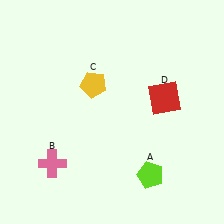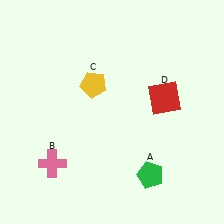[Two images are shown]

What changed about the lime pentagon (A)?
In Image 1, A is lime. In Image 2, it changed to green.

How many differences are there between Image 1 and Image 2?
There is 1 difference between the two images.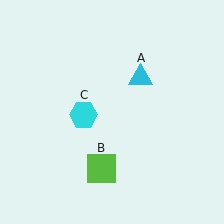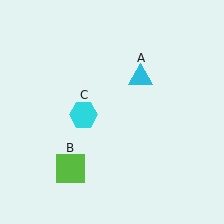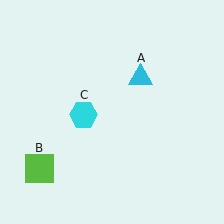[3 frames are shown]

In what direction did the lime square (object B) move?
The lime square (object B) moved left.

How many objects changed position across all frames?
1 object changed position: lime square (object B).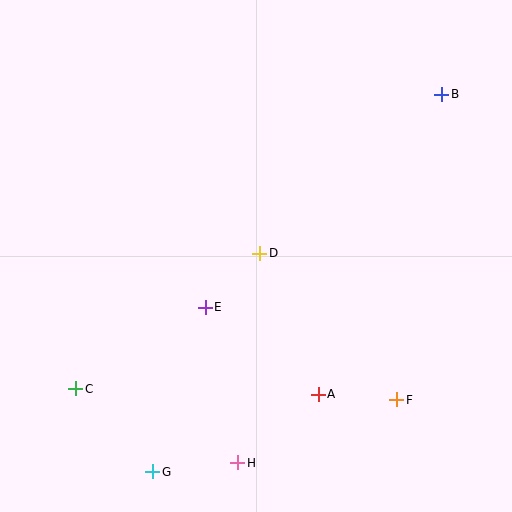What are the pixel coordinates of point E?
Point E is at (205, 307).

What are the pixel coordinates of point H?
Point H is at (238, 463).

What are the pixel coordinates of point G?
Point G is at (153, 472).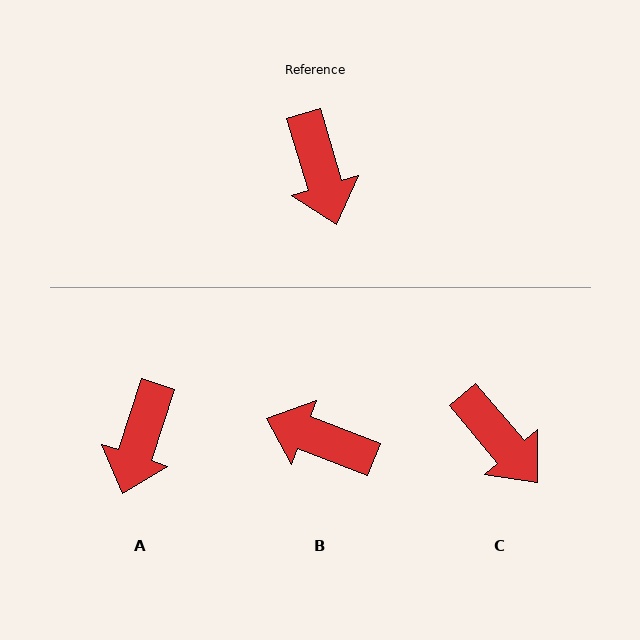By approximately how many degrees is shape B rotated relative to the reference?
Approximately 128 degrees clockwise.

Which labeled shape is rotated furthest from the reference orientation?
B, about 128 degrees away.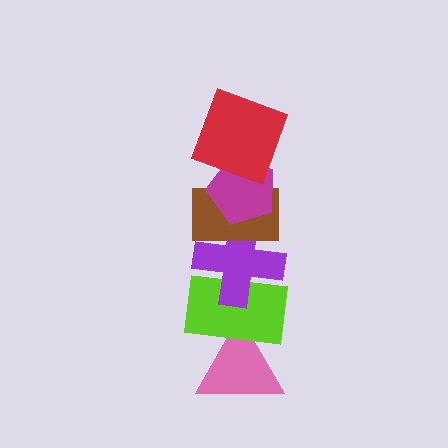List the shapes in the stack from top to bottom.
From top to bottom: the red square, the magenta pentagon, the brown rectangle, the purple cross, the lime rectangle, the pink triangle.